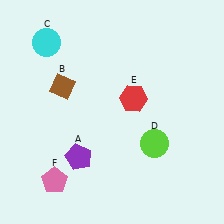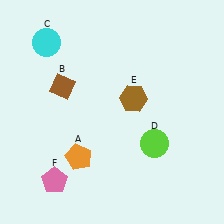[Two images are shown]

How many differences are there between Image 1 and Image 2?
There are 2 differences between the two images.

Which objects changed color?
A changed from purple to orange. E changed from red to brown.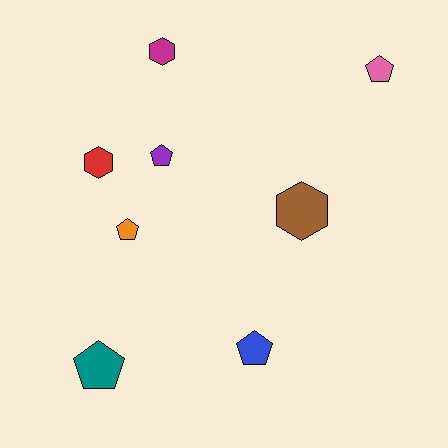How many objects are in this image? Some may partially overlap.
There are 8 objects.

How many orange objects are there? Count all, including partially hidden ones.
There is 1 orange object.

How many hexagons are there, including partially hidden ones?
There are 3 hexagons.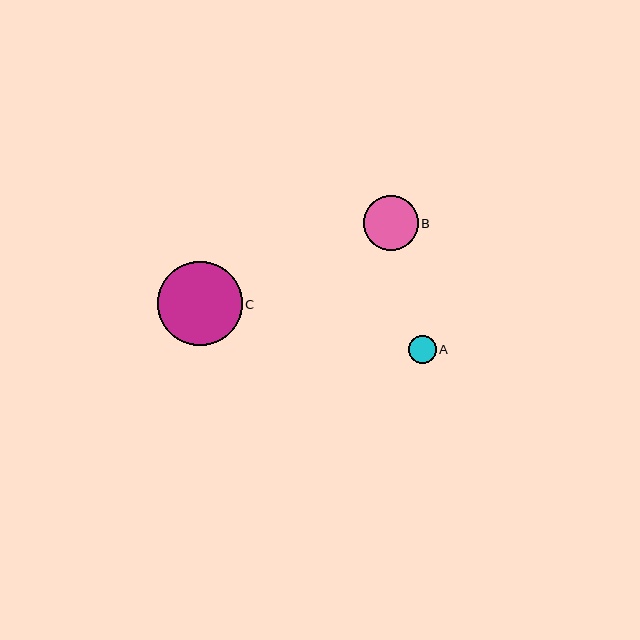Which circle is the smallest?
Circle A is the smallest with a size of approximately 28 pixels.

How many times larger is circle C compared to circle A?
Circle C is approximately 3.0 times the size of circle A.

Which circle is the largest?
Circle C is the largest with a size of approximately 85 pixels.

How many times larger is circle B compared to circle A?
Circle B is approximately 2.0 times the size of circle A.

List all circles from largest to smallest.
From largest to smallest: C, B, A.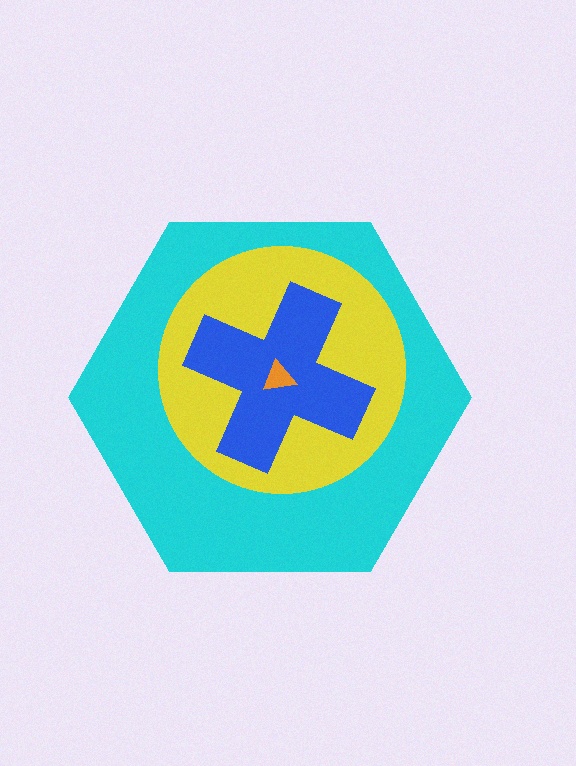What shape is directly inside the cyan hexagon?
The yellow circle.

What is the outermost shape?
The cyan hexagon.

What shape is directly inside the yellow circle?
The blue cross.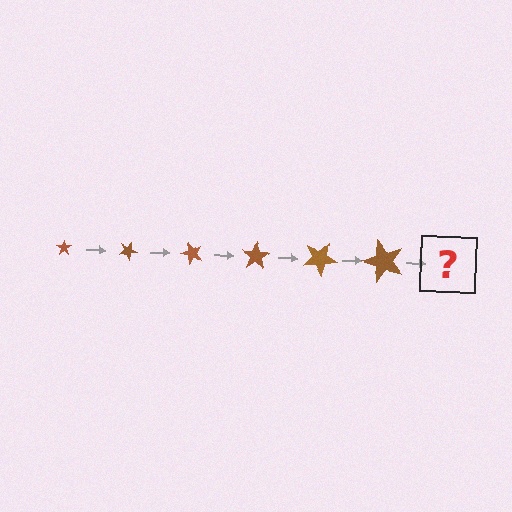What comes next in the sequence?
The next element should be a star, larger than the previous one and rotated 150 degrees from the start.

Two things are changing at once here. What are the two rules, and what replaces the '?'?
The two rules are that the star grows larger each step and it rotates 25 degrees each step. The '?' should be a star, larger than the previous one and rotated 150 degrees from the start.